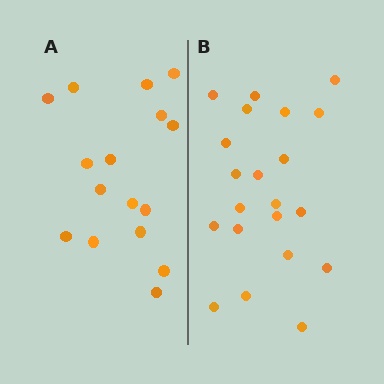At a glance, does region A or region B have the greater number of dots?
Region B (the right region) has more dots.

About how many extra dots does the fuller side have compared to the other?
Region B has about 5 more dots than region A.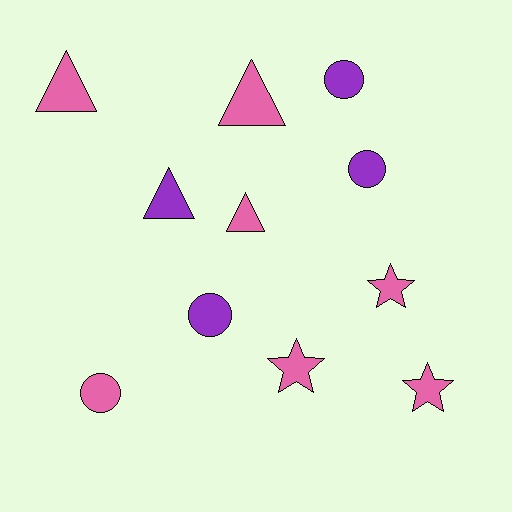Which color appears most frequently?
Pink, with 7 objects.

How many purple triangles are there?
There is 1 purple triangle.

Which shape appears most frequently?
Triangle, with 4 objects.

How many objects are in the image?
There are 11 objects.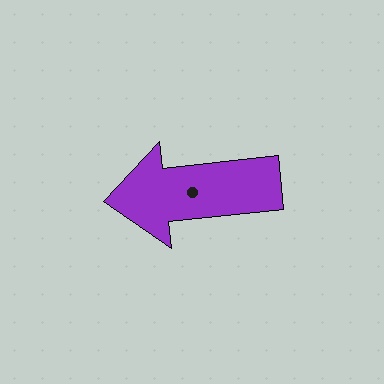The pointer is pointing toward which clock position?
Roughly 9 o'clock.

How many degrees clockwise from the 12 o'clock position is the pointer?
Approximately 264 degrees.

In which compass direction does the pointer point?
West.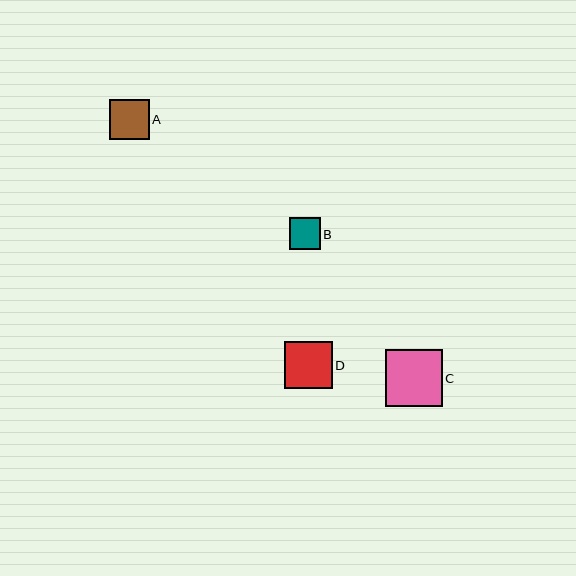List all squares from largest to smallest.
From largest to smallest: C, D, A, B.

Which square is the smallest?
Square B is the smallest with a size of approximately 31 pixels.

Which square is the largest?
Square C is the largest with a size of approximately 57 pixels.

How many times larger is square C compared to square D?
Square C is approximately 1.2 times the size of square D.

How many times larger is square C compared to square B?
Square C is approximately 1.8 times the size of square B.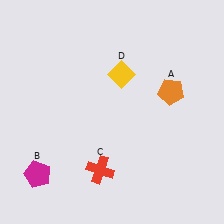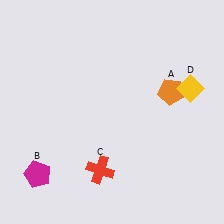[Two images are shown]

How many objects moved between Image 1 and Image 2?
1 object moved between the two images.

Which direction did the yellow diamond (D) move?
The yellow diamond (D) moved right.